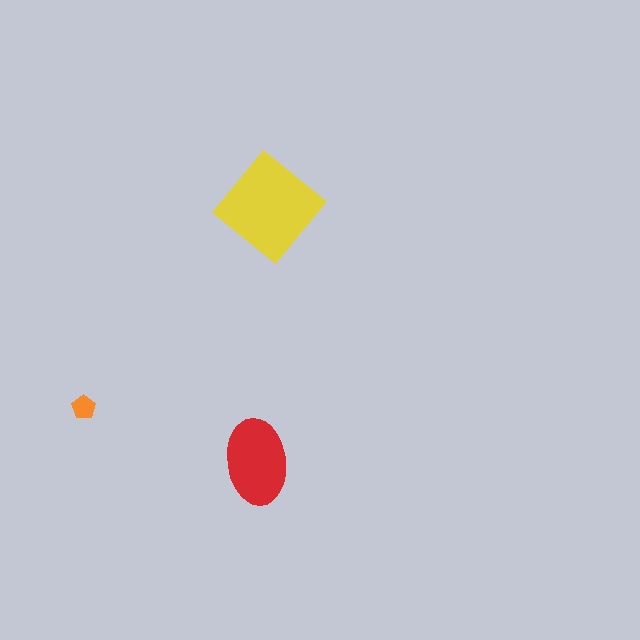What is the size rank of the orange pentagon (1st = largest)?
3rd.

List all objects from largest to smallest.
The yellow diamond, the red ellipse, the orange pentagon.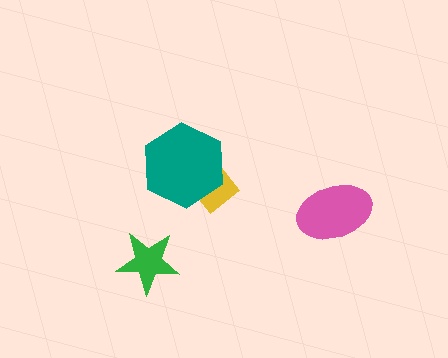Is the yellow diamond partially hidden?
Yes, it is partially covered by another shape.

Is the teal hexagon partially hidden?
No, no other shape covers it.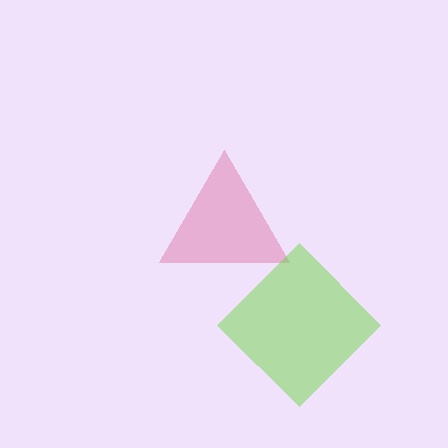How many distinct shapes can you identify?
There are 2 distinct shapes: a pink triangle, a lime diamond.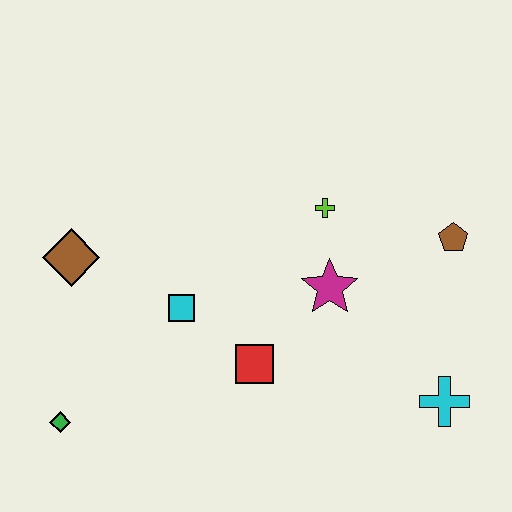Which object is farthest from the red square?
The brown pentagon is farthest from the red square.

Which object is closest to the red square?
The cyan square is closest to the red square.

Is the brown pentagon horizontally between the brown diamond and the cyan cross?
No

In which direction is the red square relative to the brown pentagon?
The red square is to the left of the brown pentagon.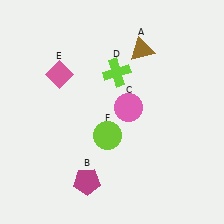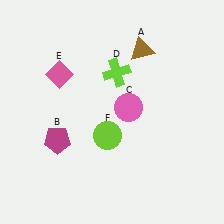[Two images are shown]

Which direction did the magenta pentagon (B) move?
The magenta pentagon (B) moved up.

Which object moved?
The magenta pentagon (B) moved up.